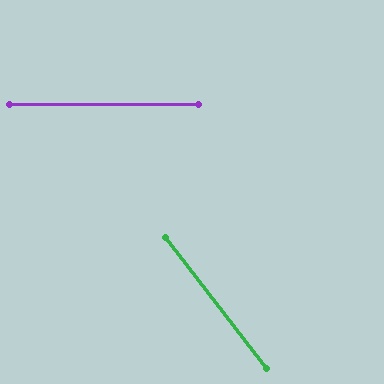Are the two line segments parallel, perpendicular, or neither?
Neither parallel nor perpendicular — they differ by about 52°.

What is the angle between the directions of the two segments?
Approximately 52 degrees.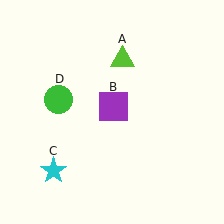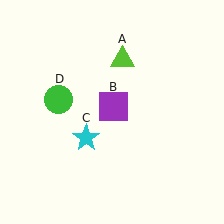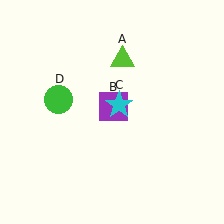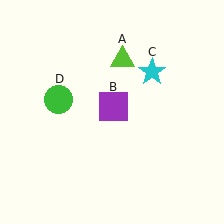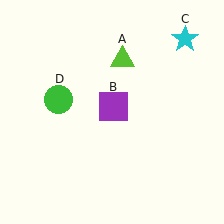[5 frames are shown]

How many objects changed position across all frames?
1 object changed position: cyan star (object C).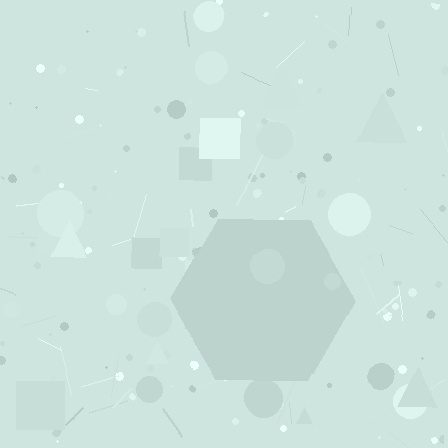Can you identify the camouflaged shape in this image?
The camouflaged shape is a hexagon.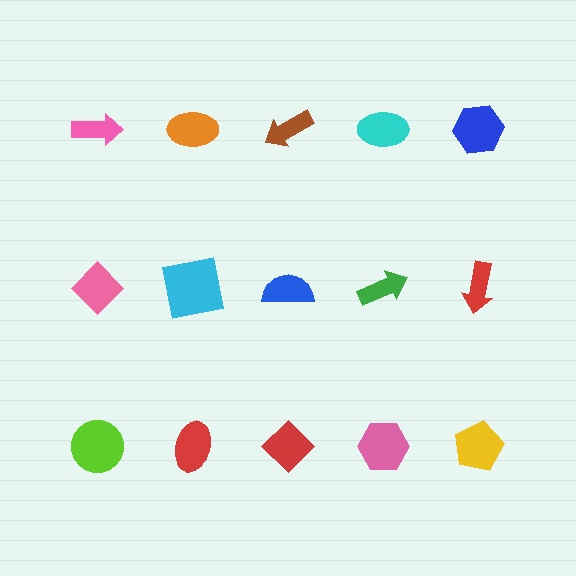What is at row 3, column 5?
A yellow pentagon.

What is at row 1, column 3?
A brown arrow.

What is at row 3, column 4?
A pink hexagon.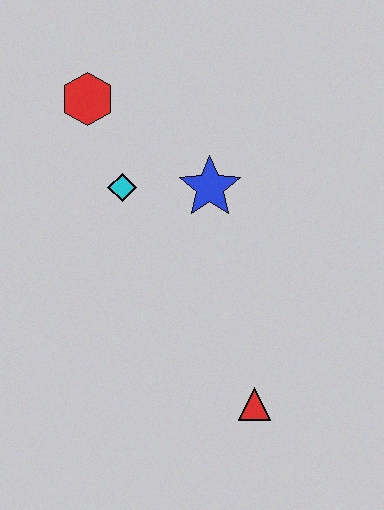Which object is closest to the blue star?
The cyan diamond is closest to the blue star.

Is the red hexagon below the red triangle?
No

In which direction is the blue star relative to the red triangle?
The blue star is above the red triangle.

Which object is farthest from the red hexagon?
The red triangle is farthest from the red hexagon.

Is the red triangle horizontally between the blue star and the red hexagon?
No